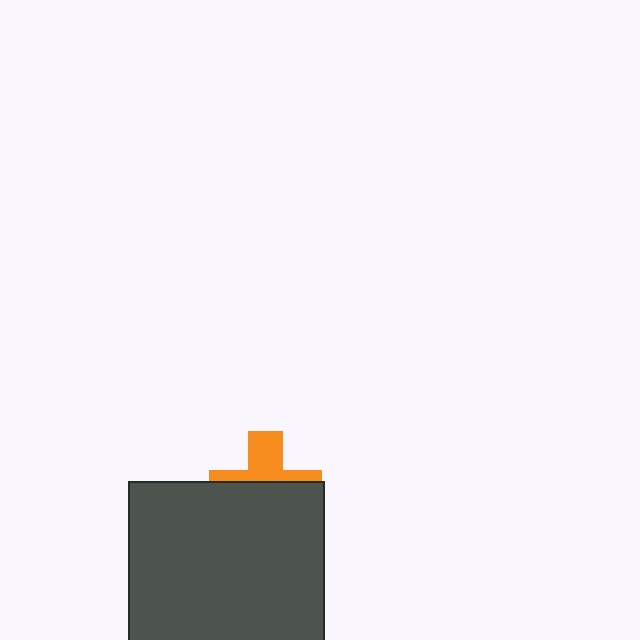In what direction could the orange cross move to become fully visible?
The orange cross could move up. That would shift it out from behind the dark gray square entirely.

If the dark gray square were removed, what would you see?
You would see the complete orange cross.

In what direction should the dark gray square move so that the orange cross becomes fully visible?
The dark gray square should move down. That is the shortest direction to clear the overlap and leave the orange cross fully visible.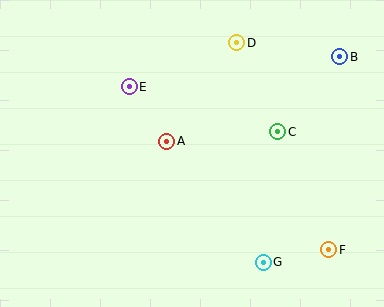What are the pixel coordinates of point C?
Point C is at (278, 132).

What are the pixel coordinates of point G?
Point G is at (263, 262).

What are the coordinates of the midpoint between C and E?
The midpoint between C and E is at (204, 109).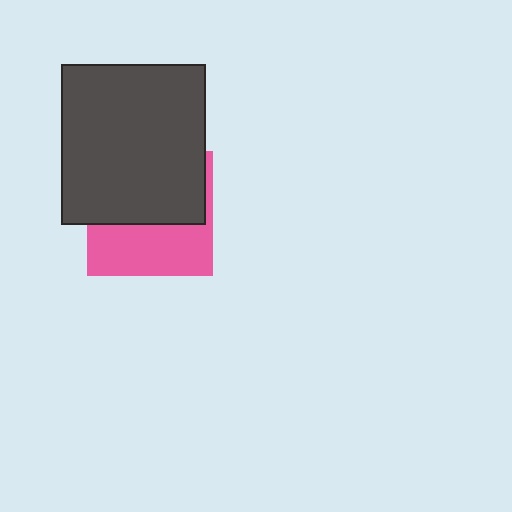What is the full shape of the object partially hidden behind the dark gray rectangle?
The partially hidden object is a pink square.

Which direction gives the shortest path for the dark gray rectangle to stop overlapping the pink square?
Moving up gives the shortest separation.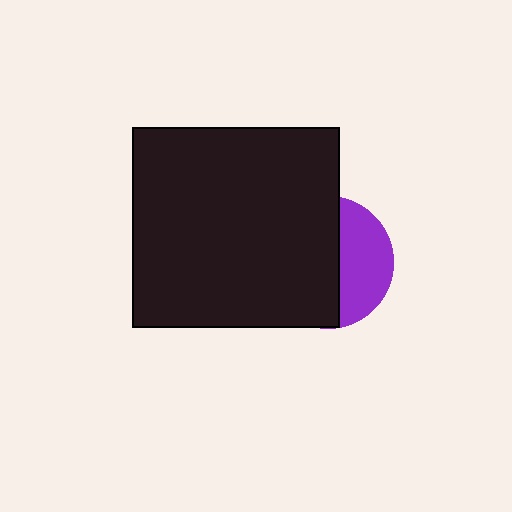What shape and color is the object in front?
The object in front is a black rectangle.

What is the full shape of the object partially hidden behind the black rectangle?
The partially hidden object is a purple circle.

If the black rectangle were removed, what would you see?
You would see the complete purple circle.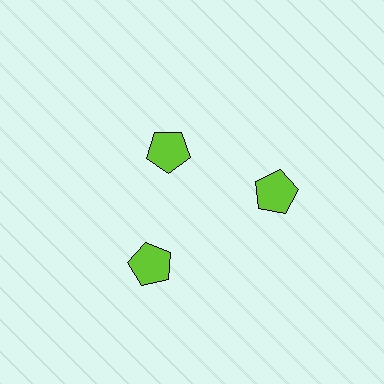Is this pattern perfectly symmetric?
No. The 3 lime pentagons are arranged in a ring, but one element near the 11 o'clock position is pulled inward toward the center, breaking the 3-fold rotational symmetry.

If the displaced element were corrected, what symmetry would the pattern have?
It would have 3-fold rotational symmetry — the pattern would map onto itself every 120 degrees.